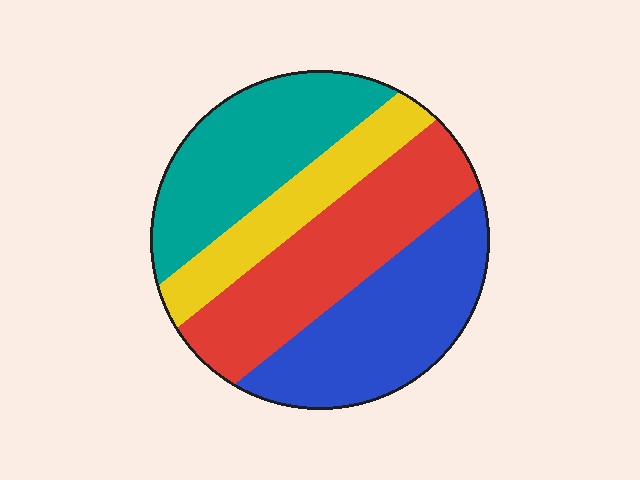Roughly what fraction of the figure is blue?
Blue takes up about one quarter (1/4) of the figure.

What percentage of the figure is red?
Red takes up about one third (1/3) of the figure.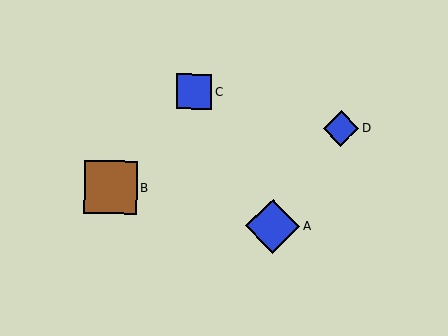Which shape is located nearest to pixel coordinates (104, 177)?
The brown square (labeled B) at (111, 187) is nearest to that location.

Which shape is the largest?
The blue diamond (labeled A) is the largest.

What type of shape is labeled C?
Shape C is a blue square.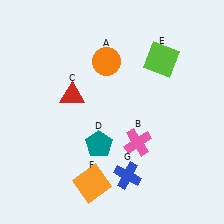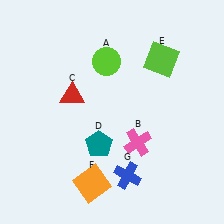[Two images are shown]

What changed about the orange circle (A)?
In Image 1, A is orange. In Image 2, it changed to lime.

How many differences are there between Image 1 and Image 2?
There is 1 difference between the two images.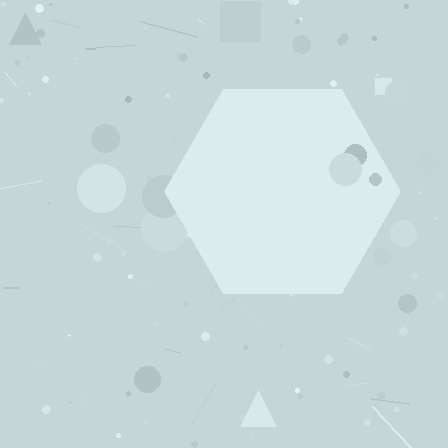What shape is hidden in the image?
A hexagon is hidden in the image.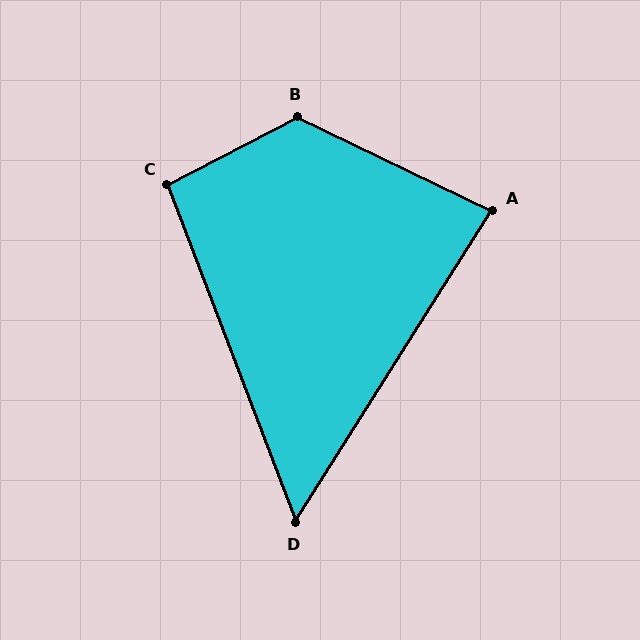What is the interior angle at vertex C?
Approximately 97 degrees (obtuse).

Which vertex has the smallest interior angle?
D, at approximately 53 degrees.